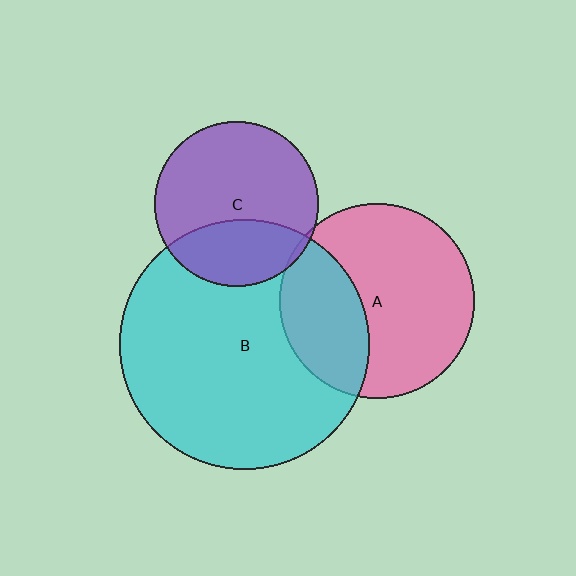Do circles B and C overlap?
Yes.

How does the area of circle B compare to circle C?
Approximately 2.3 times.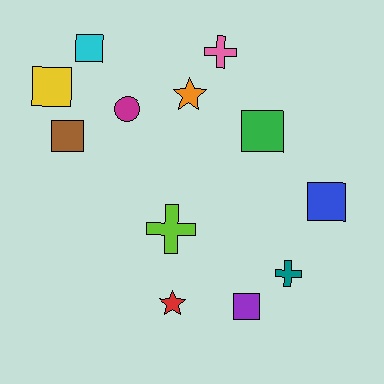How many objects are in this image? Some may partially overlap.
There are 12 objects.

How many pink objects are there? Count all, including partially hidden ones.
There is 1 pink object.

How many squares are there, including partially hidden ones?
There are 6 squares.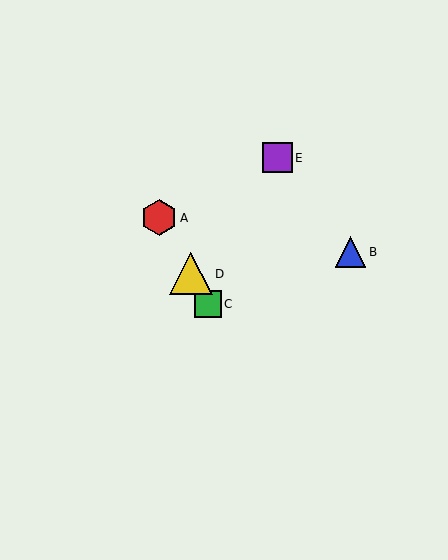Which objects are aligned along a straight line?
Objects A, C, D are aligned along a straight line.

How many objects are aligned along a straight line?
3 objects (A, C, D) are aligned along a straight line.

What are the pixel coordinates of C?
Object C is at (208, 304).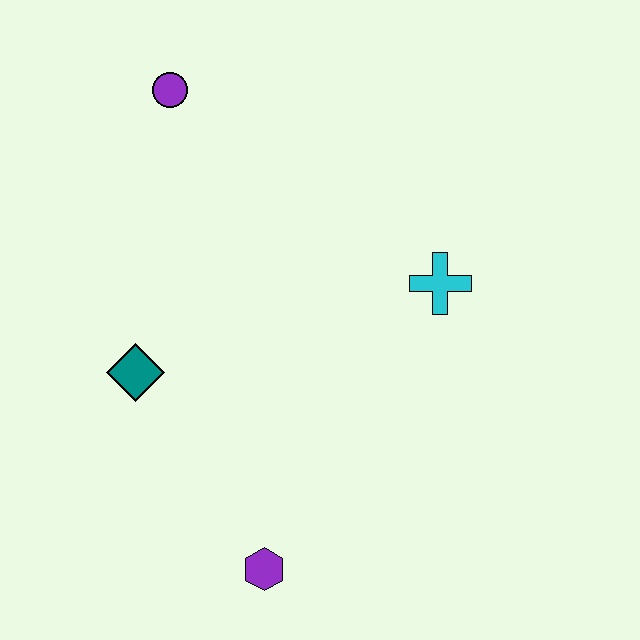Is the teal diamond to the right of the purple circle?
No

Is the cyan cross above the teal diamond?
Yes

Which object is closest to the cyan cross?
The teal diamond is closest to the cyan cross.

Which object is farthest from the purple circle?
The purple hexagon is farthest from the purple circle.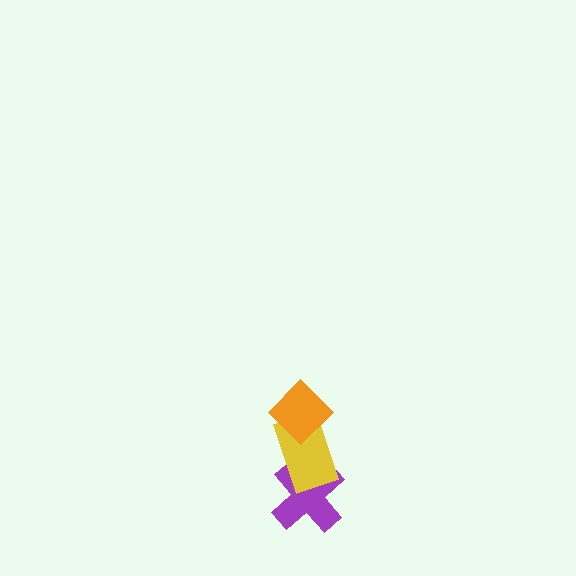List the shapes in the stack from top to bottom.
From top to bottom: the orange diamond, the yellow rectangle, the purple cross.